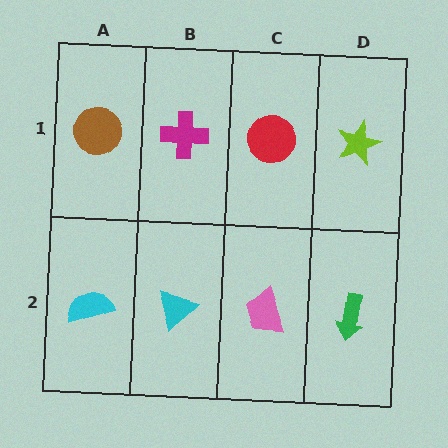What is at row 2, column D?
A green arrow.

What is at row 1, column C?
A red circle.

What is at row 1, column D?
A lime star.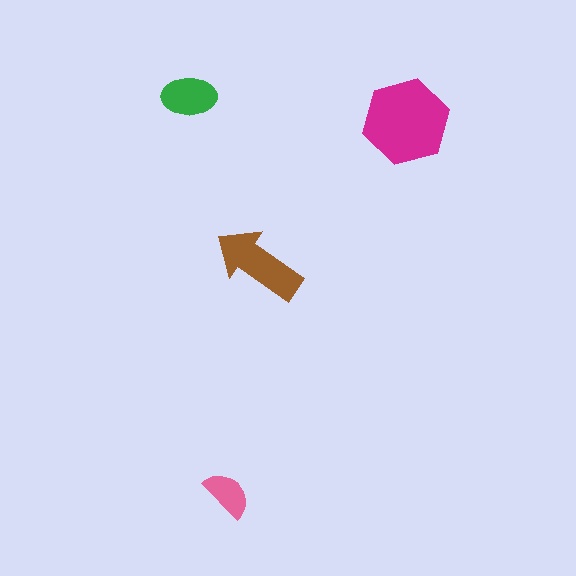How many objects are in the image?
There are 4 objects in the image.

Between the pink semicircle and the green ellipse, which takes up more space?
The green ellipse.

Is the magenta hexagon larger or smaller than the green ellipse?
Larger.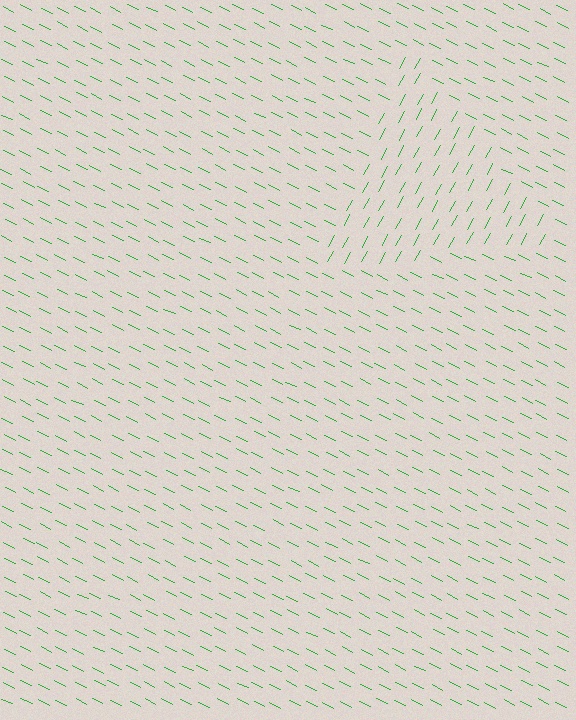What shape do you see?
I see a triangle.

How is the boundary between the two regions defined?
The boundary is defined purely by a change in line orientation (approximately 87 degrees difference). All lines are the same color and thickness.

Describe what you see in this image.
The image is filled with small green line segments. A triangle region in the image has lines oriented differently from the surrounding lines, creating a visible texture boundary.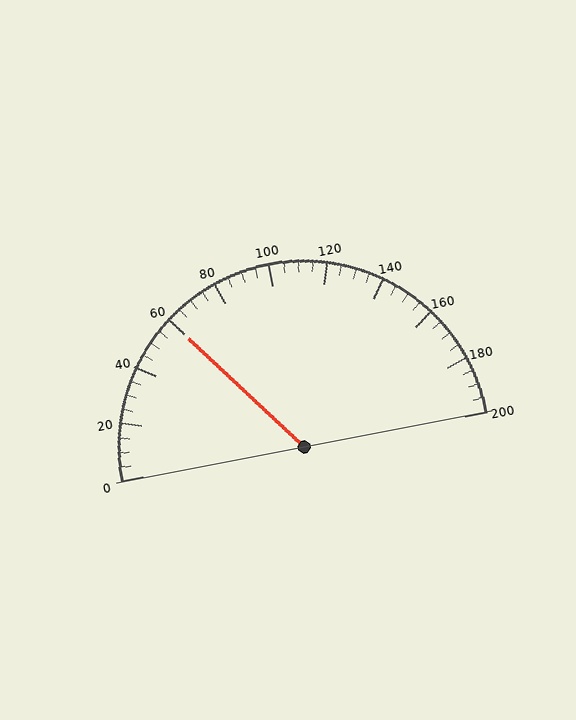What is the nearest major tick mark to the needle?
The nearest major tick mark is 60.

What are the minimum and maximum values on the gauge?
The gauge ranges from 0 to 200.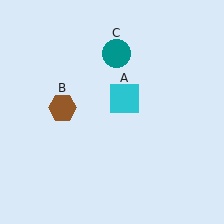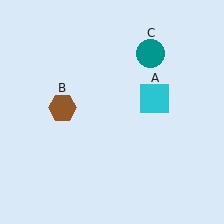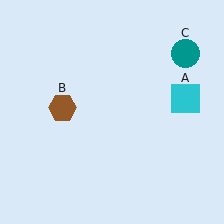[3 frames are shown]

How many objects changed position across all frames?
2 objects changed position: cyan square (object A), teal circle (object C).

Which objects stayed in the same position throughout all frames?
Brown hexagon (object B) remained stationary.